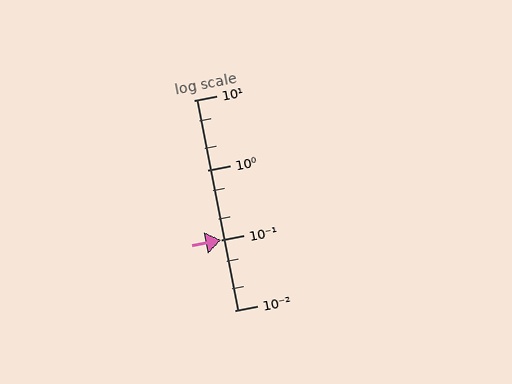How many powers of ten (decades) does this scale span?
The scale spans 3 decades, from 0.01 to 10.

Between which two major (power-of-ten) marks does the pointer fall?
The pointer is between 0.1 and 1.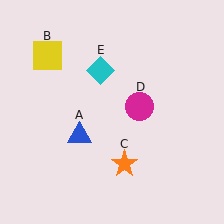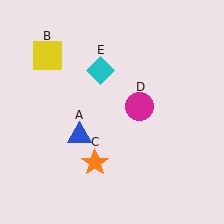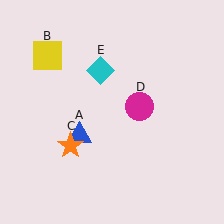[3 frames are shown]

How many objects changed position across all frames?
1 object changed position: orange star (object C).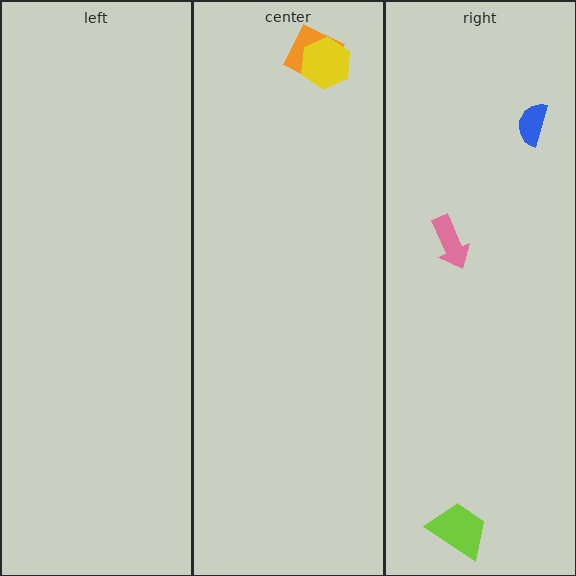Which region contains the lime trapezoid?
The right region.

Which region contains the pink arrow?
The right region.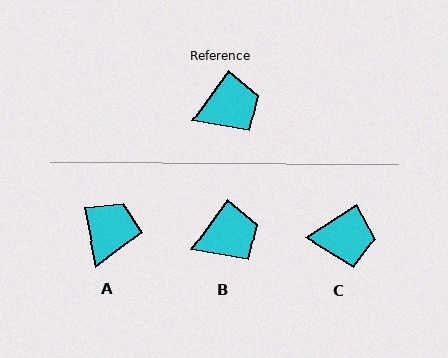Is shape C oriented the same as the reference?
No, it is off by about 22 degrees.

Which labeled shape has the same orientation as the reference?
B.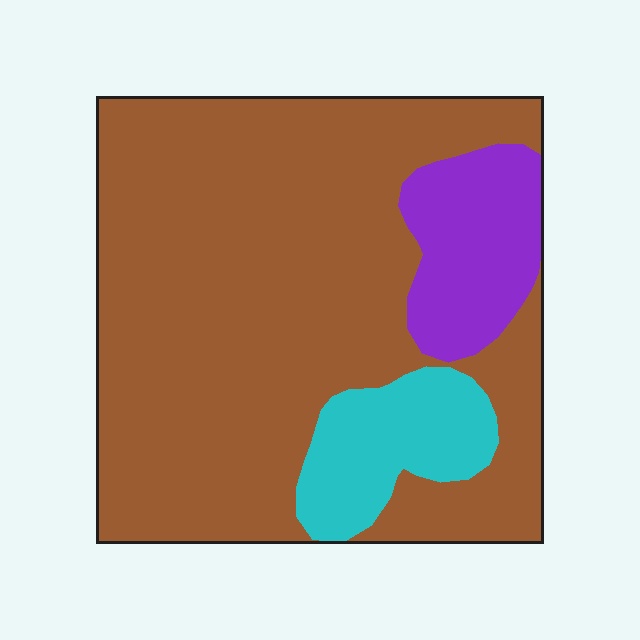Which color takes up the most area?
Brown, at roughly 75%.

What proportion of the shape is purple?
Purple takes up less than a sixth of the shape.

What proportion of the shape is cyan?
Cyan covers roughly 10% of the shape.